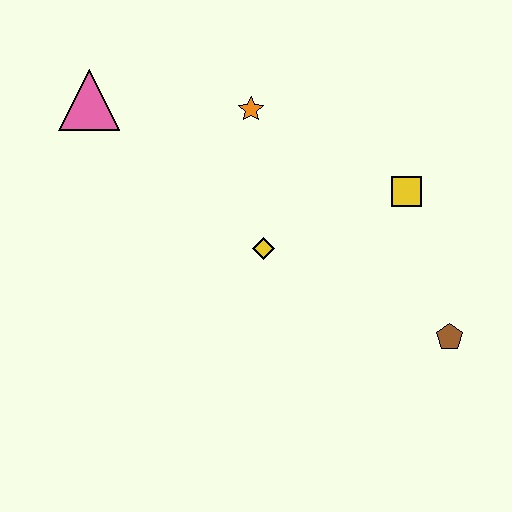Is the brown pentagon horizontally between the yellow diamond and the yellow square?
No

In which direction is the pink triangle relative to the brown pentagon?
The pink triangle is to the left of the brown pentagon.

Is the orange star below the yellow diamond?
No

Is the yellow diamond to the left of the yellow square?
Yes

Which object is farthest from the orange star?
The brown pentagon is farthest from the orange star.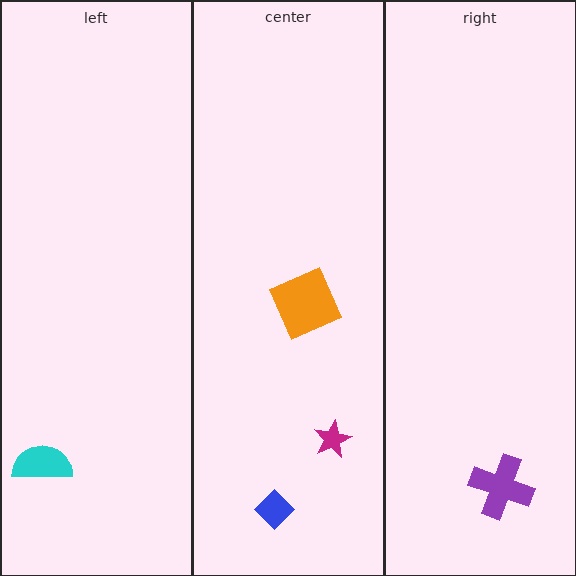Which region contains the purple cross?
The right region.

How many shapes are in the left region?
1.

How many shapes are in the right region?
1.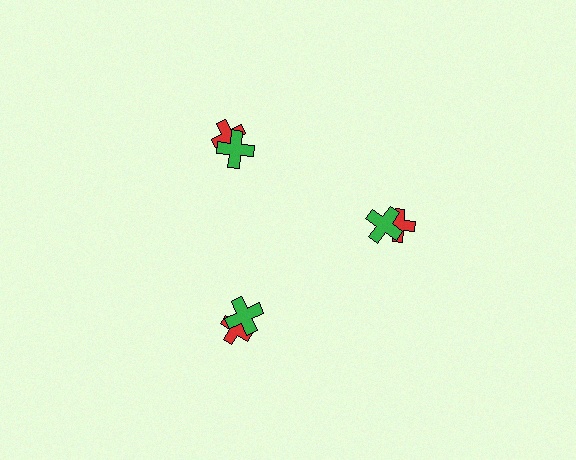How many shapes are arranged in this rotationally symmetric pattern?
There are 6 shapes, arranged in 3 groups of 2.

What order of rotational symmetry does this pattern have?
This pattern has 3-fold rotational symmetry.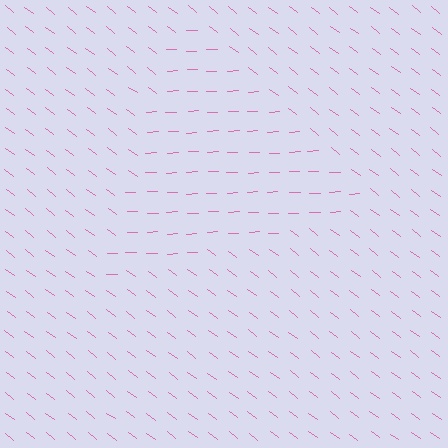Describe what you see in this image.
The image is filled with small pink line segments. A triangle region in the image has lines oriented differently from the surrounding lines, creating a visible texture boundary.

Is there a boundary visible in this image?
Yes, there is a texture boundary formed by a change in line orientation.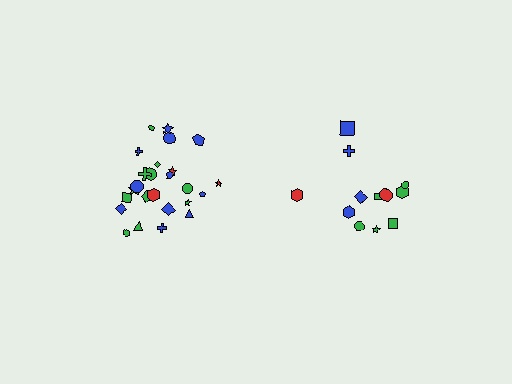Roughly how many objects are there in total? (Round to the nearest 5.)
Roughly 35 objects in total.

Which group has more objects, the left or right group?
The left group.